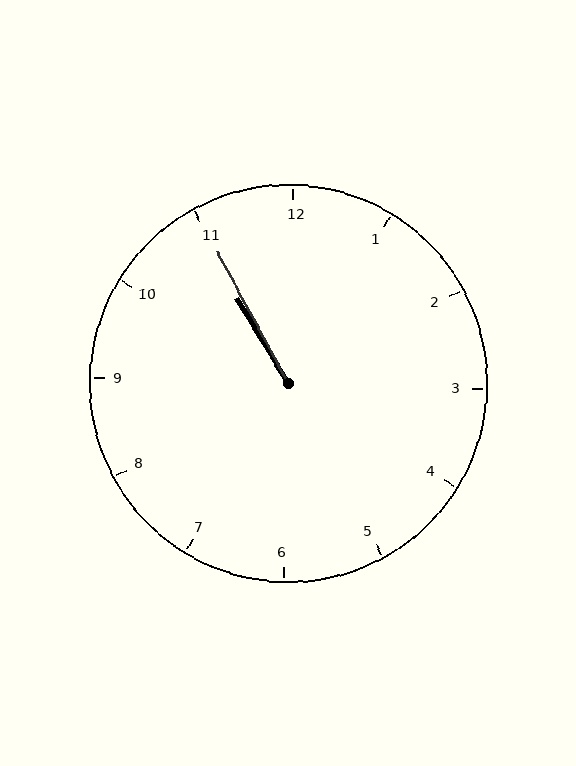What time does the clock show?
10:55.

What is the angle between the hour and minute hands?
Approximately 2 degrees.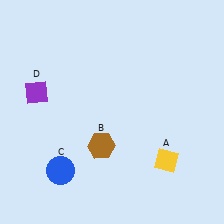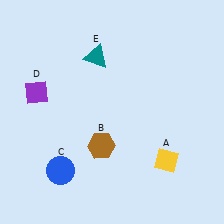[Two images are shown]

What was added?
A teal triangle (E) was added in Image 2.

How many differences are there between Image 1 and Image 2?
There is 1 difference between the two images.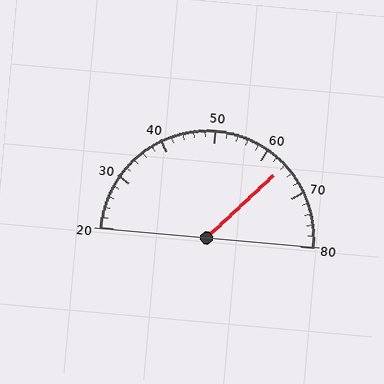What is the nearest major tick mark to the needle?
The nearest major tick mark is 60.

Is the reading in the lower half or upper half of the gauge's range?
The reading is in the upper half of the range (20 to 80).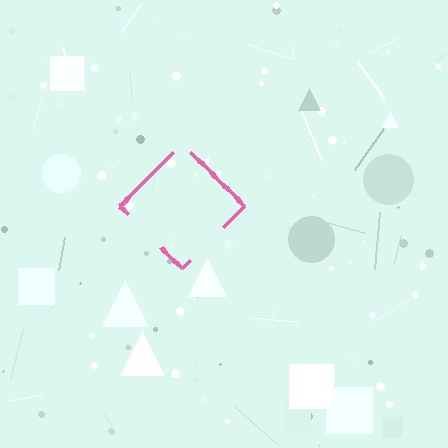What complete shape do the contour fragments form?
The contour fragments form a diamond.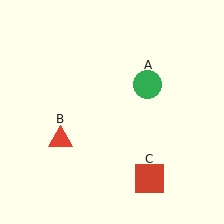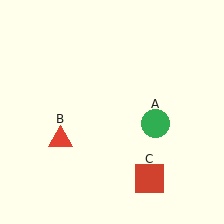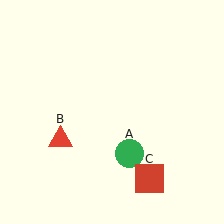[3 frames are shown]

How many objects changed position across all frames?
1 object changed position: green circle (object A).